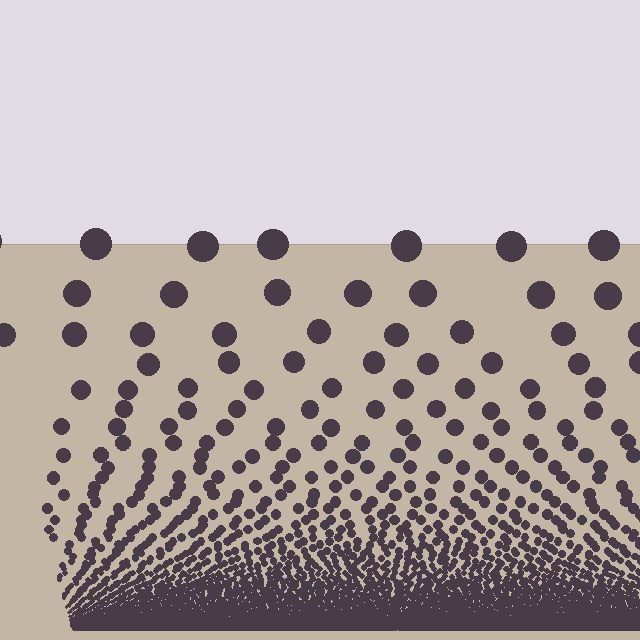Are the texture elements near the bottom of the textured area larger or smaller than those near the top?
Smaller. The gradient is inverted — elements near the bottom are smaller and denser.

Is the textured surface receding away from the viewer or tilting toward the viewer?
The surface appears to tilt toward the viewer. Texture elements get larger and sparser toward the top.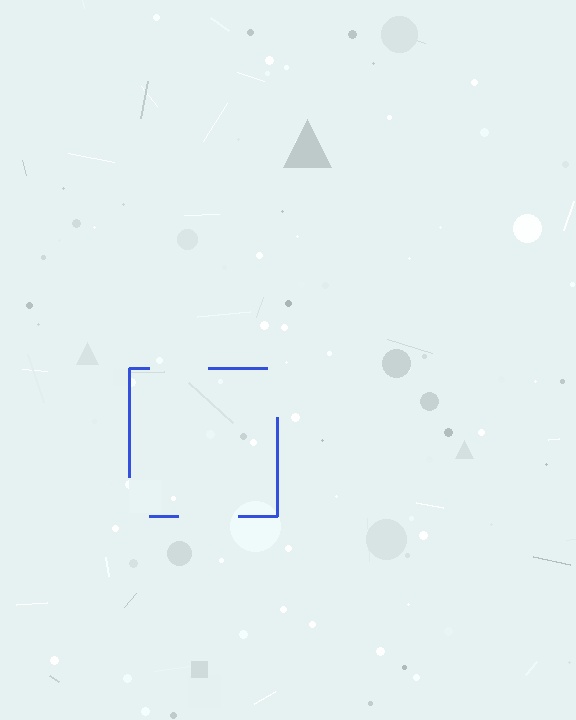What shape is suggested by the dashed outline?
The dashed outline suggests a square.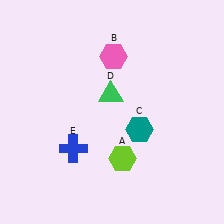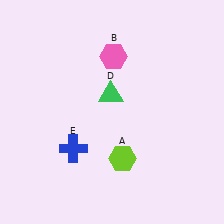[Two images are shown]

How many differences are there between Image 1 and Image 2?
There is 1 difference between the two images.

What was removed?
The teal hexagon (C) was removed in Image 2.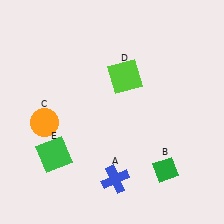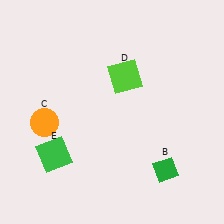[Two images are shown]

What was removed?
The blue cross (A) was removed in Image 2.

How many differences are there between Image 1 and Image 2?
There is 1 difference between the two images.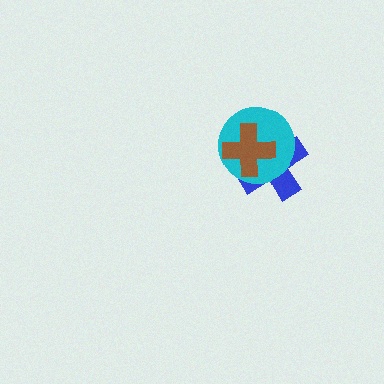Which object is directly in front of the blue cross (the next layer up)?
The cyan circle is directly in front of the blue cross.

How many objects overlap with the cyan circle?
2 objects overlap with the cyan circle.